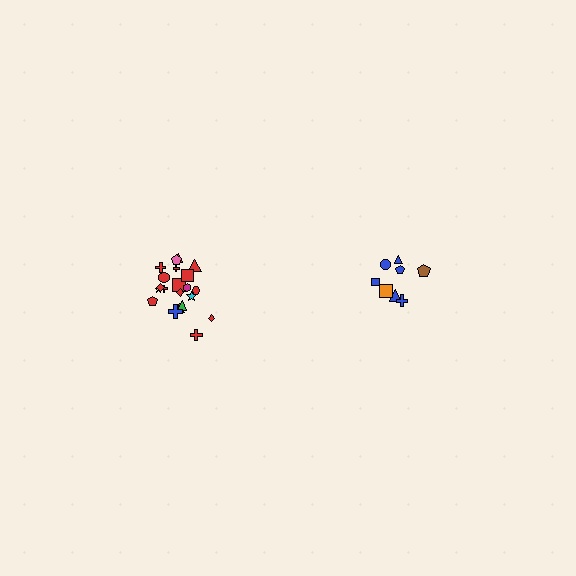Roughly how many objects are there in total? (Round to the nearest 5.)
Roughly 30 objects in total.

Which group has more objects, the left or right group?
The left group.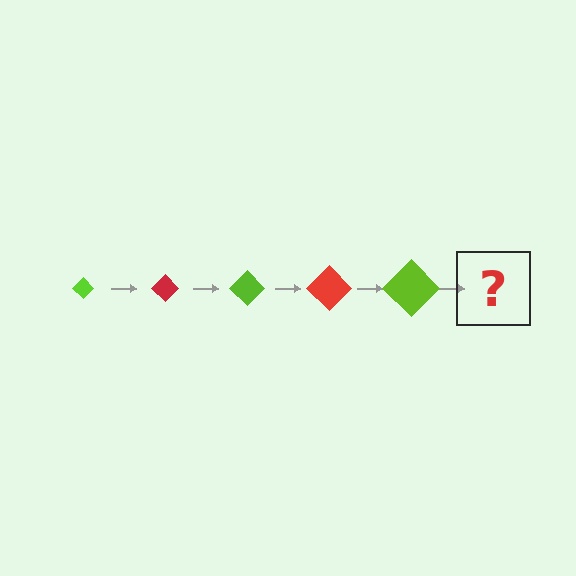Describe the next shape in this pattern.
It should be a red diamond, larger than the previous one.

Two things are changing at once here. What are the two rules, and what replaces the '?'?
The two rules are that the diamond grows larger each step and the color cycles through lime and red. The '?' should be a red diamond, larger than the previous one.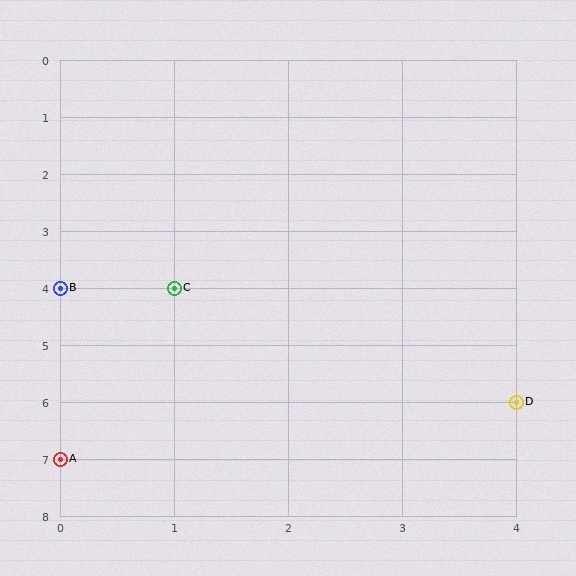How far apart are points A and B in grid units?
Points A and B are 3 rows apart.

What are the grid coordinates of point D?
Point D is at grid coordinates (4, 6).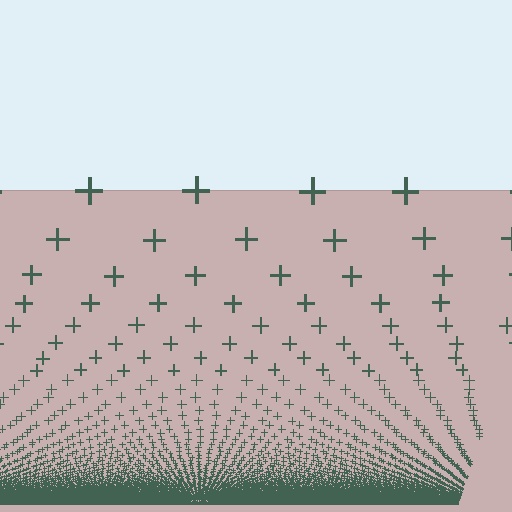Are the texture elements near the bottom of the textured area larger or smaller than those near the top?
Smaller. The gradient is inverted — elements near the bottom are smaller and denser.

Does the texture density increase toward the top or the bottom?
Density increases toward the bottom.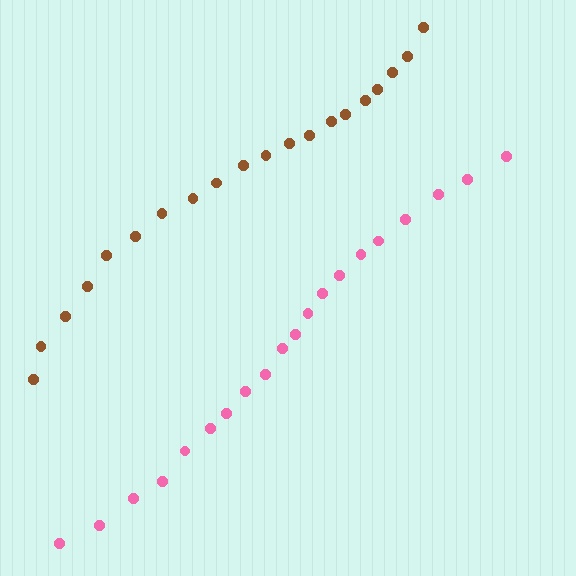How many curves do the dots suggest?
There are 2 distinct paths.